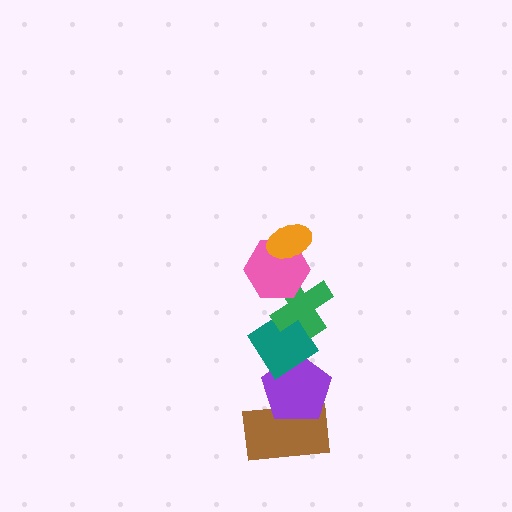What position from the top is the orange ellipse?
The orange ellipse is 1st from the top.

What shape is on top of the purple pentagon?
The teal diamond is on top of the purple pentagon.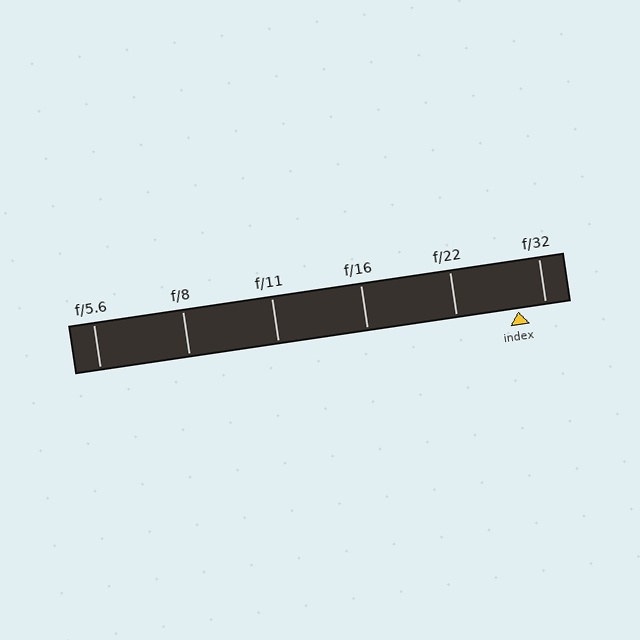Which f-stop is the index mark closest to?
The index mark is closest to f/32.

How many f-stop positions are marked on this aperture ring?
There are 6 f-stop positions marked.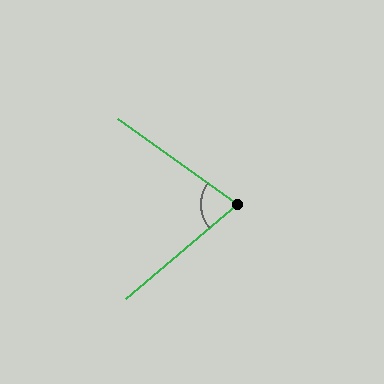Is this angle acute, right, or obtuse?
It is acute.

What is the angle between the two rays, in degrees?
Approximately 76 degrees.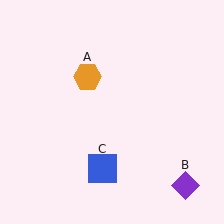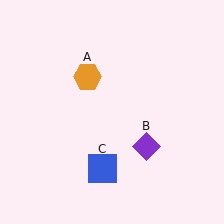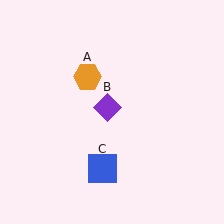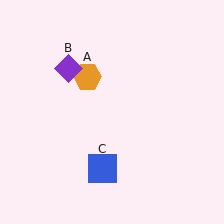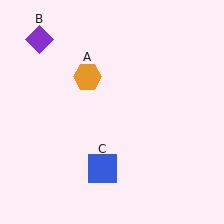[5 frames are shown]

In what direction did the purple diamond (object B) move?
The purple diamond (object B) moved up and to the left.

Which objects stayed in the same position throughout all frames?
Orange hexagon (object A) and blue square (object C) remained stationary.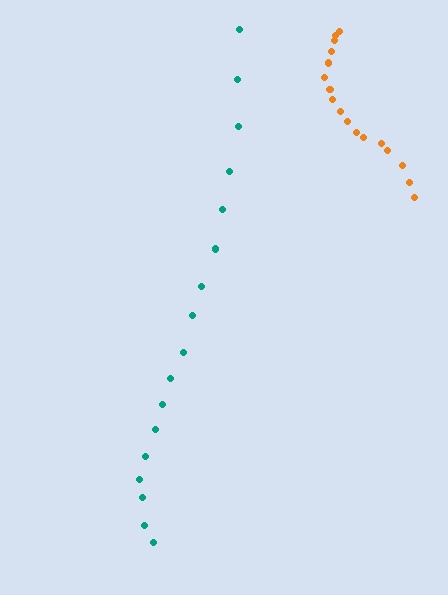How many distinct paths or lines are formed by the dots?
There are 2 distinct paths.